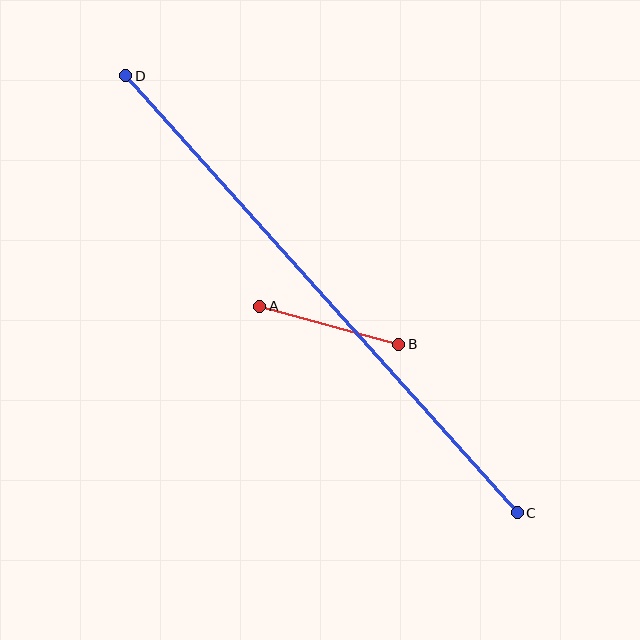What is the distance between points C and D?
The distance is approximately 587 pixels.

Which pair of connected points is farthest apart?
Points C and D are farthest apart.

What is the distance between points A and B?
The distance is approximately 144 pixels.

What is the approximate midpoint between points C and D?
The midpoint is at approximately (322, 294) pixels.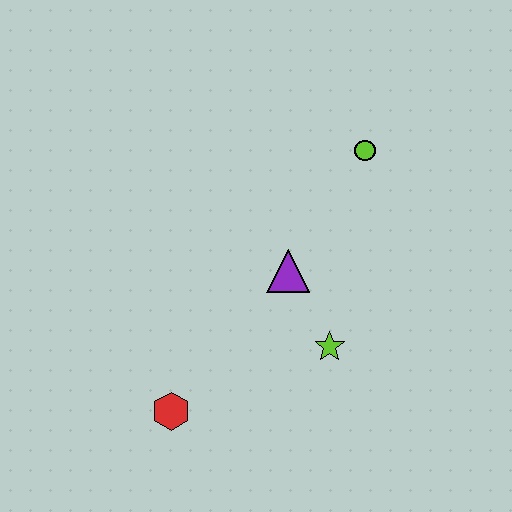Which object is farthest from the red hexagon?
The lime circle is farthest from the red hexagon.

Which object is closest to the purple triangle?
The lime star is closest to the purple triangle.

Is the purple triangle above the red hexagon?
Yes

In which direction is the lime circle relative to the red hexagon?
The lime circle is above the red hexagon.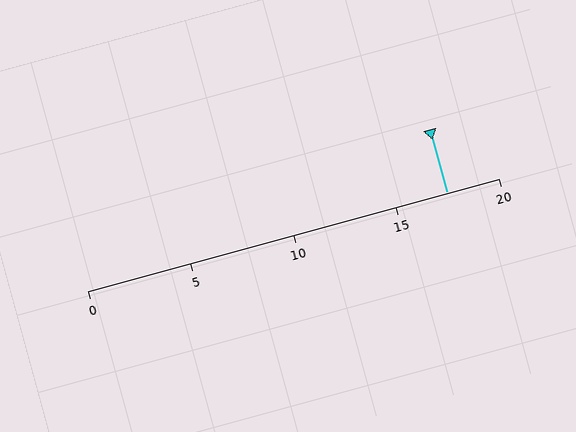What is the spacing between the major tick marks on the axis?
The major ticks are spaced 5 apart.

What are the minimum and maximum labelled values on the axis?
The axis runs from 0 to 20.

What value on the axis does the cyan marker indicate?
The marker indicates approximately 17.5.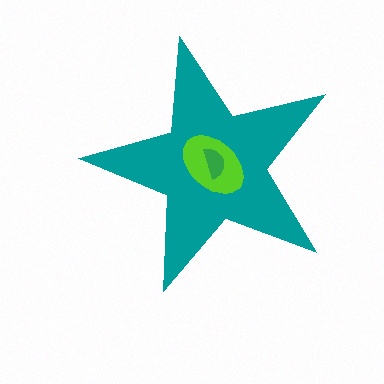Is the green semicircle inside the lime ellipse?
Yes.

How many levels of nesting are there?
3.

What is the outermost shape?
The teal star.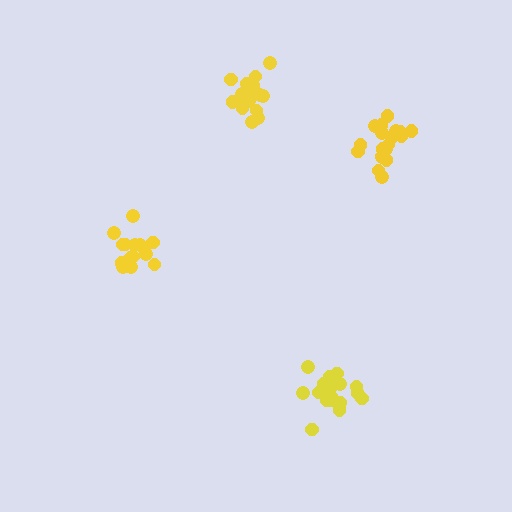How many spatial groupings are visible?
There are 4 spatial groupings.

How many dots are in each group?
Group 1: 21 dots, Group 2: 16 dots, Group 3: 19 dots, Group 4: 19 dots (75 total).